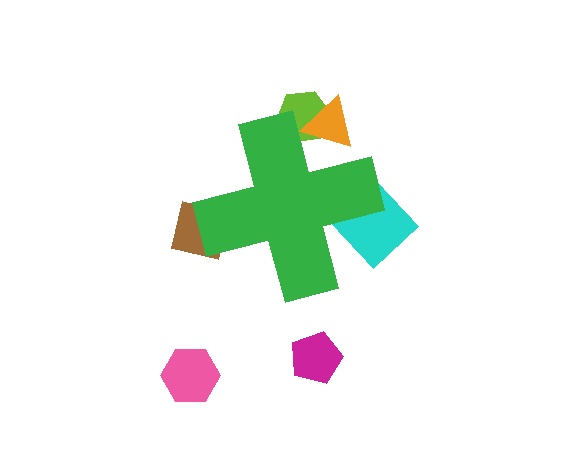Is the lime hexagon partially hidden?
Yes, the lime hexagon is partially hidden behind the green cross.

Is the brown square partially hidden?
Yes, the brown square is partially hidden behind the green cross.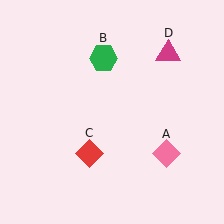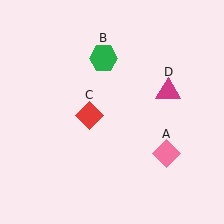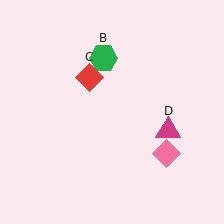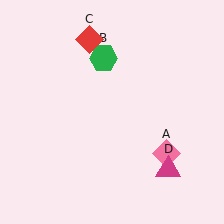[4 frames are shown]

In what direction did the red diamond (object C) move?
The red diamond (object C) moved up.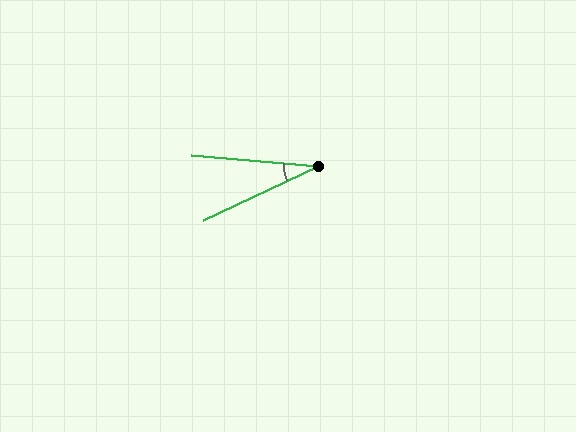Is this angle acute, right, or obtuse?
It is acute.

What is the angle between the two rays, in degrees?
Approximately 30 degrees.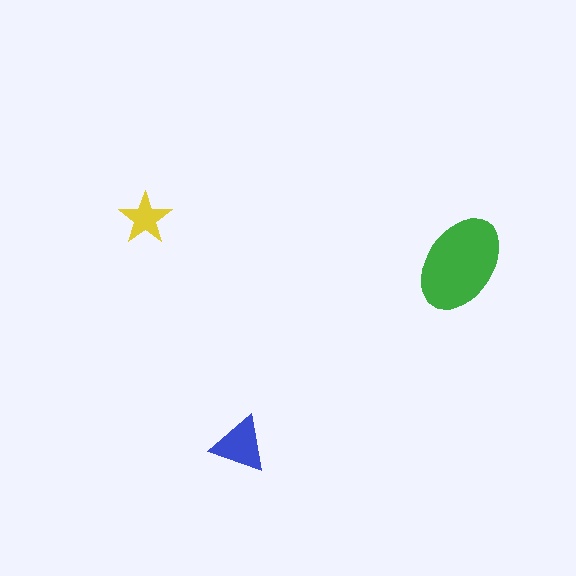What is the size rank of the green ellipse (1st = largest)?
1st.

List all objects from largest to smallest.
The green ellipse, the blue triangle, the yellow star.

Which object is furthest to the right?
The green ellipse is rightmost.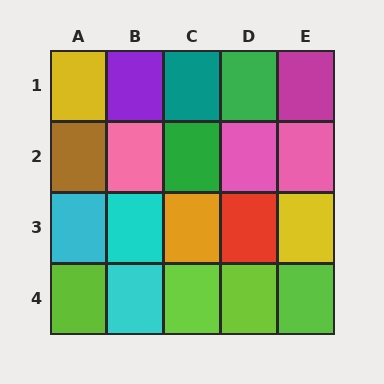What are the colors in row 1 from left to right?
Yellow, purple, teal, green, magenta.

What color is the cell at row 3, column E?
Yellow.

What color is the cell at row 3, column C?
Orange.